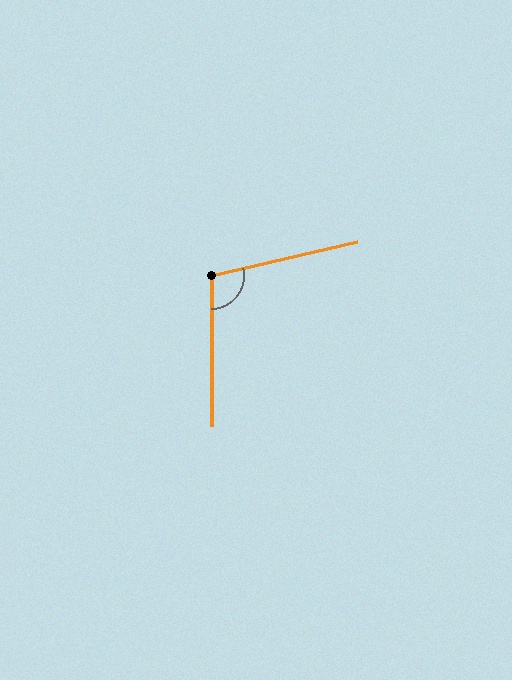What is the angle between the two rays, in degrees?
Approximately 103 degrees.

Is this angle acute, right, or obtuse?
It is obtuse.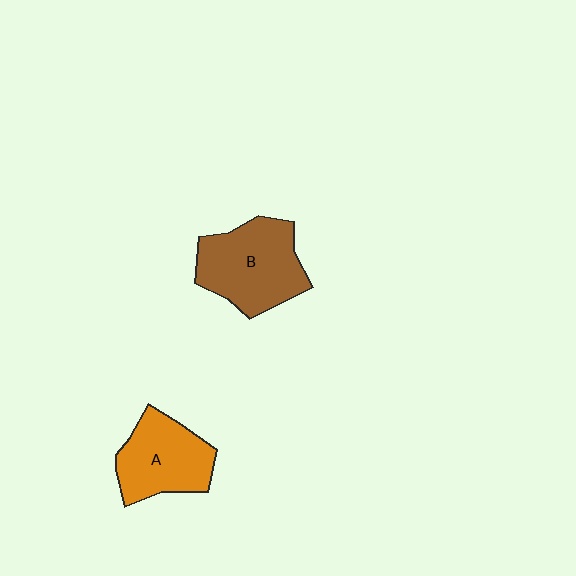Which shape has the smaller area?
Shape A (orange).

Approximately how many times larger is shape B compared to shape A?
Approximately 1.2 times.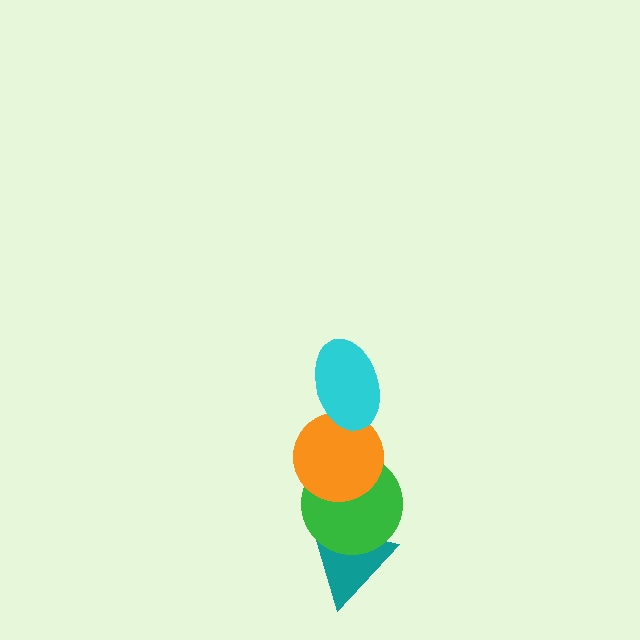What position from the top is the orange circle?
The orange circle is 2nd from the top.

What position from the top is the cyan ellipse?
The cyan ellipse is 1st from the top.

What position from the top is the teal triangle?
The teal triangle is 4th from the top.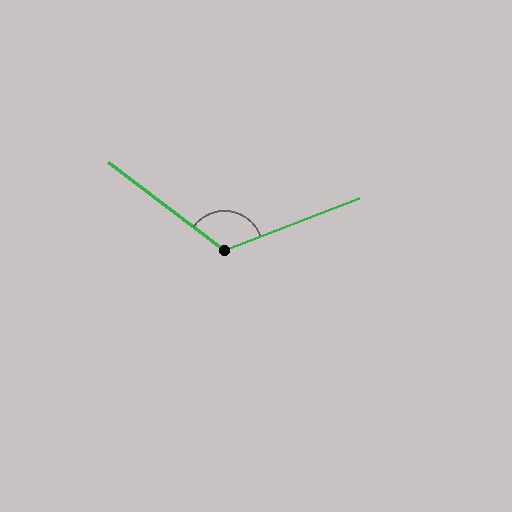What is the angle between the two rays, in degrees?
Approximately 122 degrees.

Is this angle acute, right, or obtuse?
It is obtuse.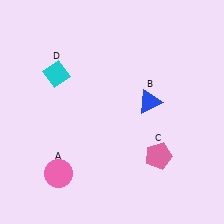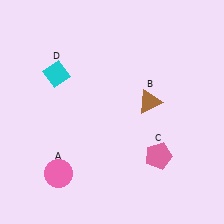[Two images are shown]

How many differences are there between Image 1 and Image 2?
There is 1 difference between the two images.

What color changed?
The triangle (B) changed from blue in Image 1 to brown in Image 2.